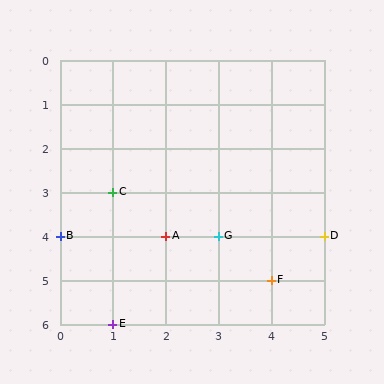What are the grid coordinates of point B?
Point B is at grid coordinates (0, 4).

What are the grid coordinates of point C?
Point C is at grid coordinates (1, 3).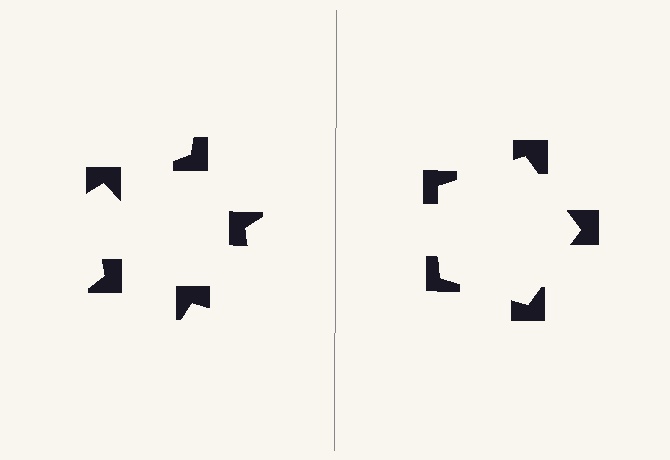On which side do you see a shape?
An illusory pentagon appears on the right side. On the left side the wedge cuts are rotated, so no coherent shape forms.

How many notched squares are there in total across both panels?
10 — 5 on each side.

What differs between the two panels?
The notched squares are positioned identically on both sides; only the wedge orientations differ. On the right they align to a pentagon; on the left they are misaligned.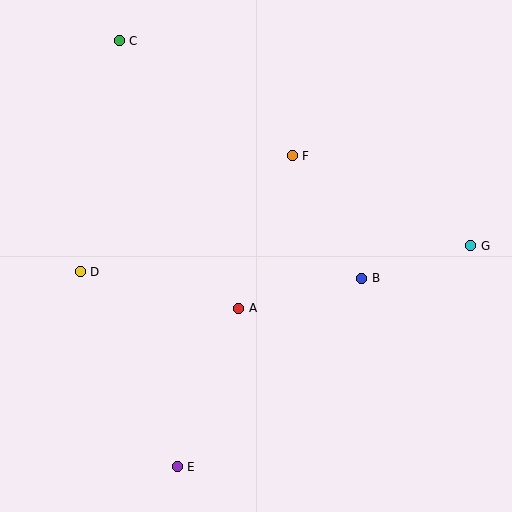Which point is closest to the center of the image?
Point A at (239, 309) is closest to the center.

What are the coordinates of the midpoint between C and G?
The midpoint between C and G is at (295, 143).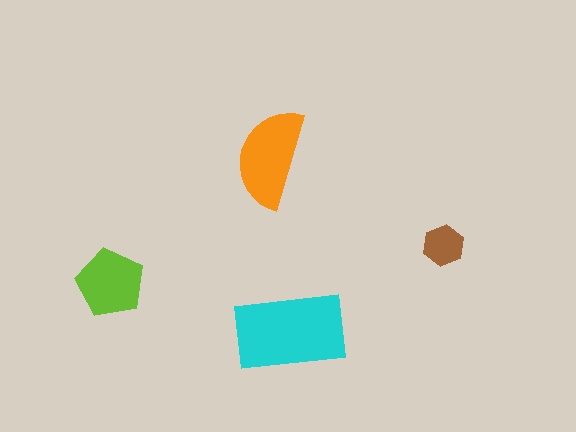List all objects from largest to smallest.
The cyan rectangle, the orange semicircle, the lime pentagon, the brown hexagon.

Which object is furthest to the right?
The brown hexagon is rightmost.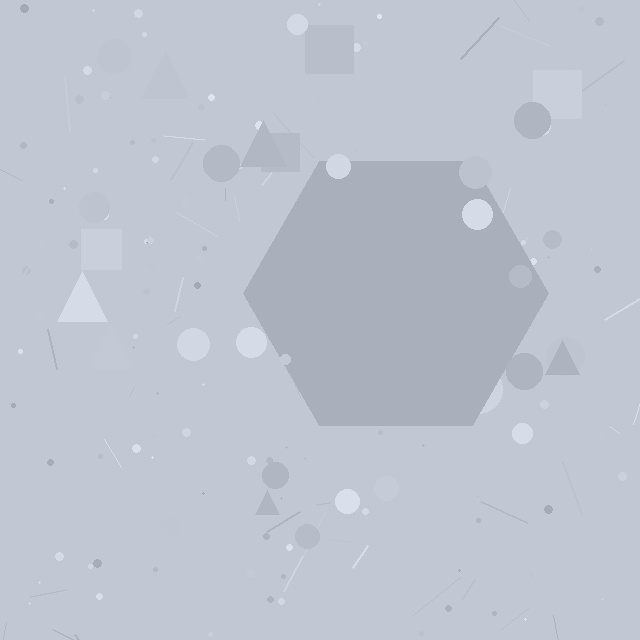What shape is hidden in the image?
A hexagon is hidden in the image.